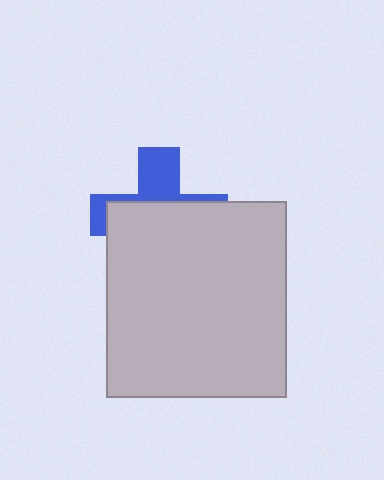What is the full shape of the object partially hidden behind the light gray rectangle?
The partially hidden object is a blue cross.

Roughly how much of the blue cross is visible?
A small part of it is visible (roughly 37%).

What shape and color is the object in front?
The object in front is a light gray rectangle.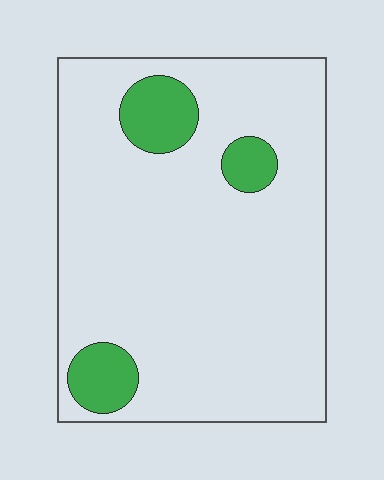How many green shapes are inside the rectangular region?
3.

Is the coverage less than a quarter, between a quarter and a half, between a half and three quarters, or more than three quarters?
Less than a quarter.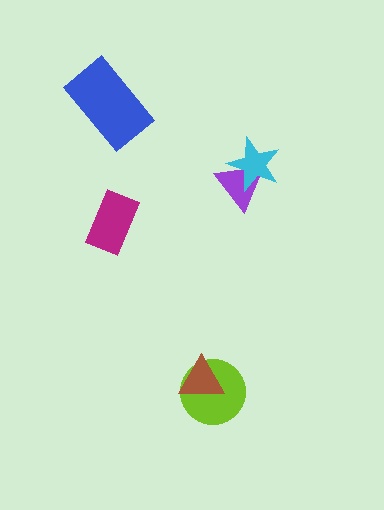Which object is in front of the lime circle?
The brown triangle is in front of the lime circle.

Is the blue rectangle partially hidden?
No, no other shape covers it.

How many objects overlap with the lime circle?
1 object overlaps with the lime circle.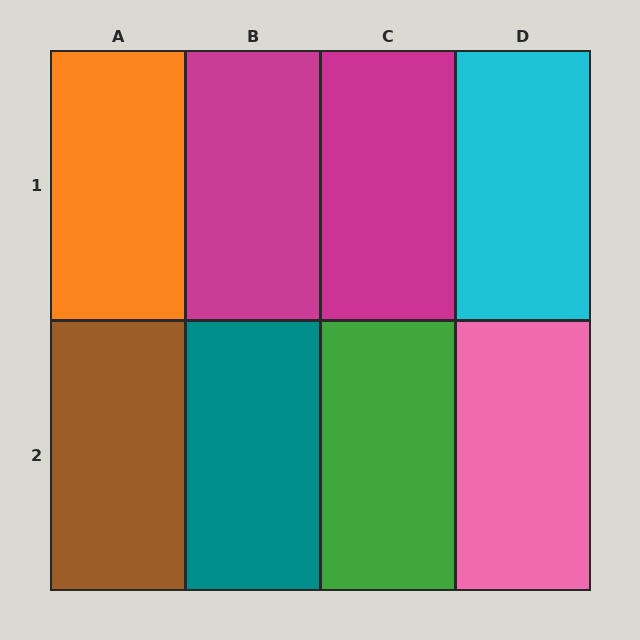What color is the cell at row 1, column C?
Magenta.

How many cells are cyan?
1 cell is cyan.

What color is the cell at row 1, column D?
Cyan.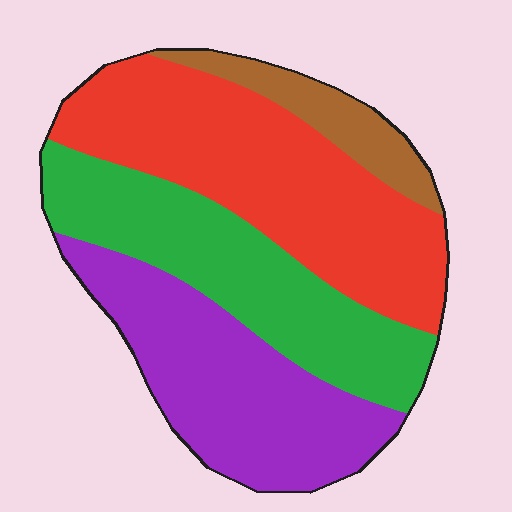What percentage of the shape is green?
Green takes up about one quarter (1/4) of the shape.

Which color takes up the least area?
Brown, at roughly 10%.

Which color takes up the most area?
Red, at roughly 35%.